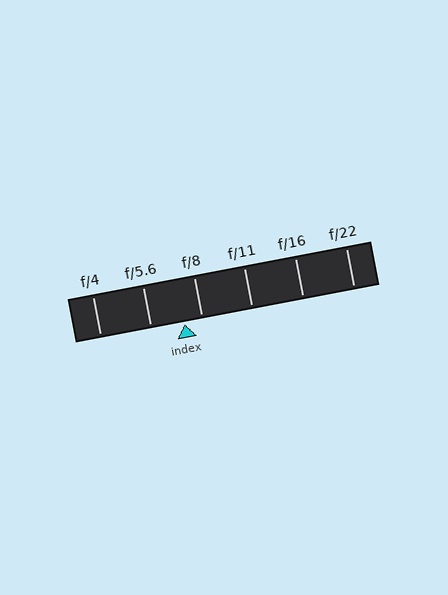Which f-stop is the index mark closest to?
The index mark is closest to f/8.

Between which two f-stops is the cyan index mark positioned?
The index mark is between f/5.6 and f/8.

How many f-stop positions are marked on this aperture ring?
There are 6 f-stop positions marked.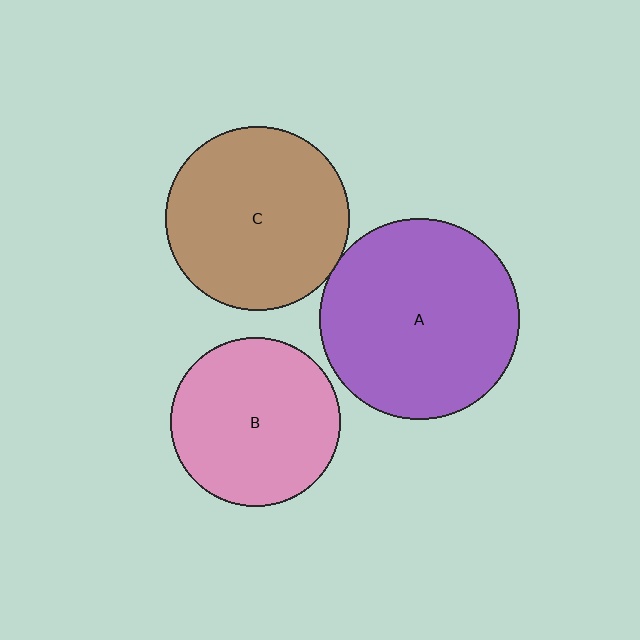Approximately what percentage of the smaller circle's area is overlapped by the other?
Approximately 5%.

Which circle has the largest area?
Circle A (purple).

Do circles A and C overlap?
Yes.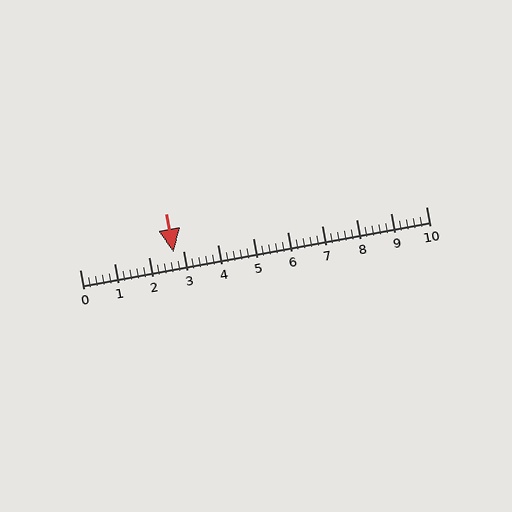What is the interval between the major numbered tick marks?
The major tick marks are spaced 1 units apart.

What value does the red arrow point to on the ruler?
The red arrow points to approximately 2.7.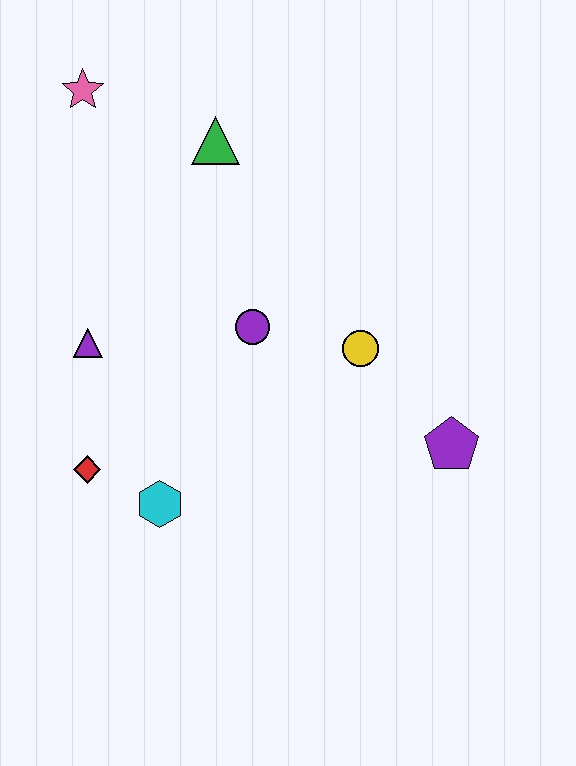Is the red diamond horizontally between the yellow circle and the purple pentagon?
No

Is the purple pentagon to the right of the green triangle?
Yes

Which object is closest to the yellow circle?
The purple circle is closest to the yellow circle.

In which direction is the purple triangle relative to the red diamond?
The purple triangle is above the red diamond.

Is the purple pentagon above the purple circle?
No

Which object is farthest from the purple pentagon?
The pink star is farthest from the purple pentagon.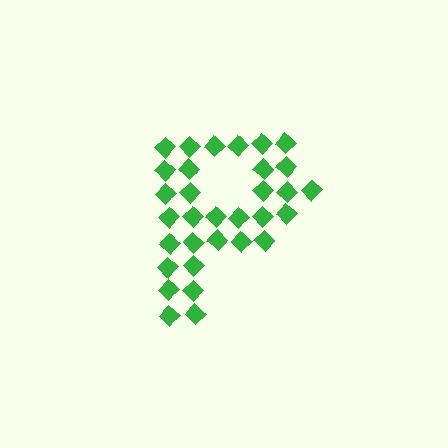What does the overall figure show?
The overall figure shows the letter P.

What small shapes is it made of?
It is made of small diamonds.